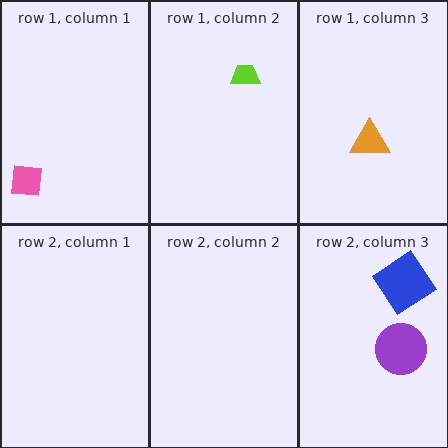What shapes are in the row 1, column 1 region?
The pink square.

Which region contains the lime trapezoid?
The row 1, column 2 region.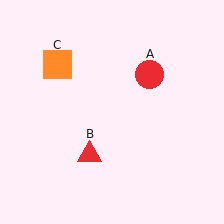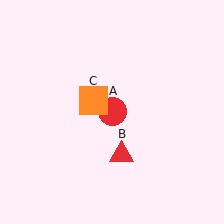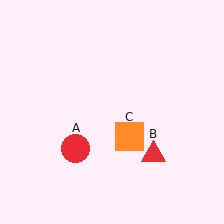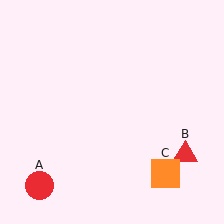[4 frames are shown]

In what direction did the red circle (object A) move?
The red circle (object A) moved down and to the left.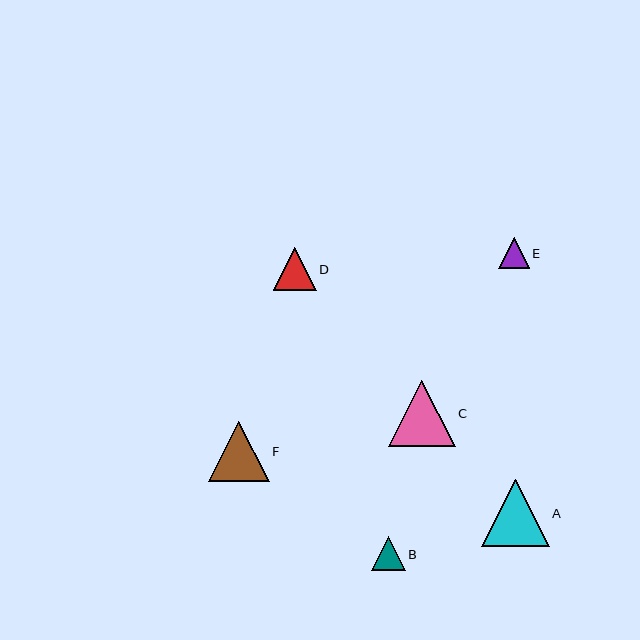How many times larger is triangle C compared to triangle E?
Triangle C is approximately 2.2 times the size of triangle E.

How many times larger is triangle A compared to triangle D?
Triangle A is approximately 1.6 times the size of triangle D.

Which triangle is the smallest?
Triangle E is the smallest with a size of approximately 30 pixels.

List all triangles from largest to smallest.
From largest to smallest: A, C, F, D, B, E.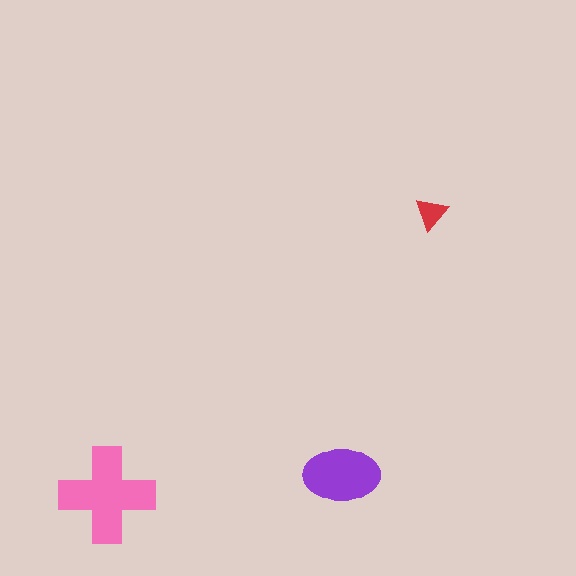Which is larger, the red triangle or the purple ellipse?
The purple ellipse.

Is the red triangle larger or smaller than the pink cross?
Smaller.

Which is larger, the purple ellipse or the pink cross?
The pink cross.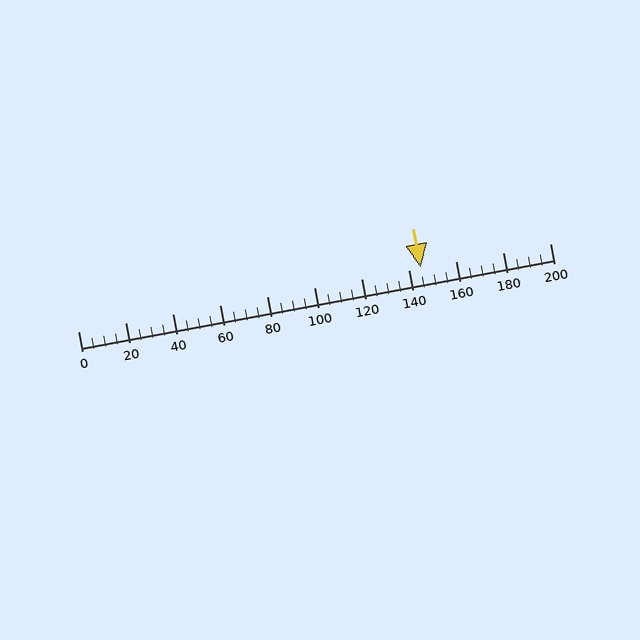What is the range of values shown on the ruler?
The ruler shows values from 0 to 200.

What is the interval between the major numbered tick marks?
The major tick marks are spaced 20 units apart.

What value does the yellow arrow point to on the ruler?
The yellow arrow points to approximately 145.